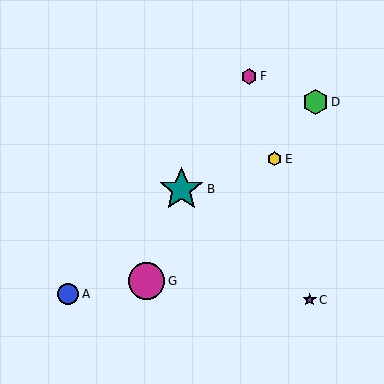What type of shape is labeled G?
Shape G is a magenta circle.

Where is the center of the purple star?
The center of the purple star is at (310, 300).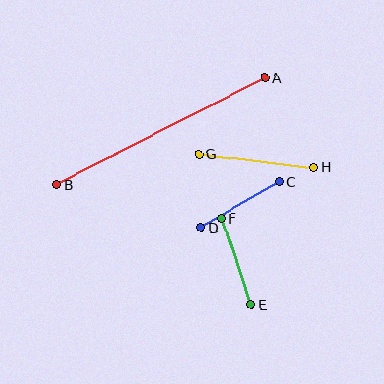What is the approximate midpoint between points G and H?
The midpoint is at approximately (256, 161) pixels.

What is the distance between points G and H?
The distance is approximately 116 pixels.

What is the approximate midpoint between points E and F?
The midpoint is at approximately (236, 262) pixels.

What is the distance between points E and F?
The distance is approximately 92 pixels.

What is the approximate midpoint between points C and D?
The midpoint is at approximately (240, 205) pixels.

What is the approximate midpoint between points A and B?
The midpoint is at approximately (161, 131) pixels.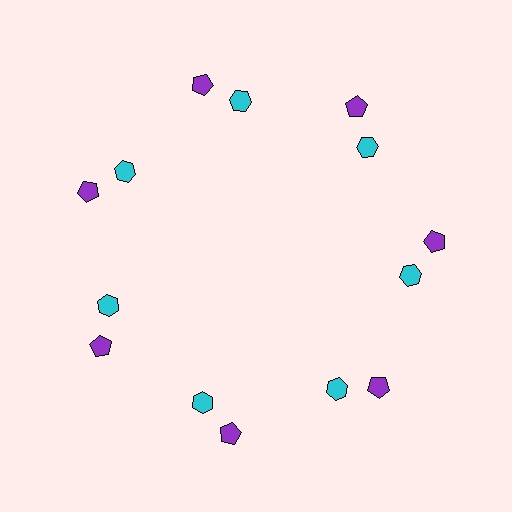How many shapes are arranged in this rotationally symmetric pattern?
There are 14 shapes, arranged in 7 groups of 2.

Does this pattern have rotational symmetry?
Yes, this pattern has 7-fold rotational symmetry. It looks the same after rotating 51 degrees around the center.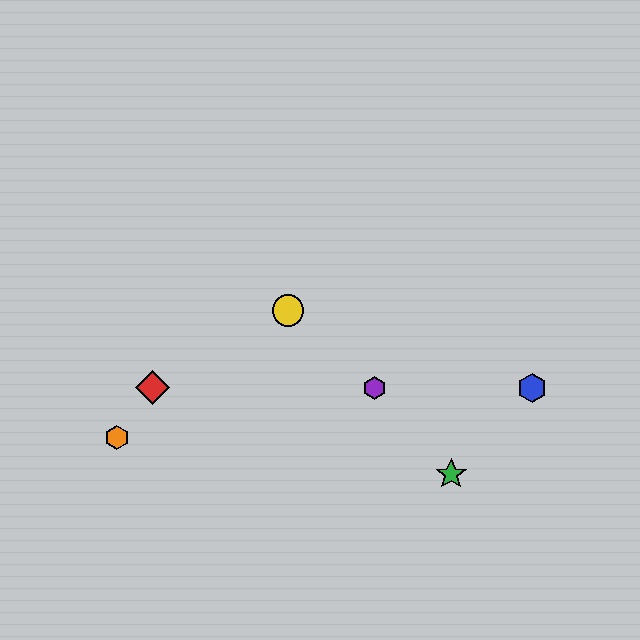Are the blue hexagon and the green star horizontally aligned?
No, the blue hexagon is at y≈388 and the green star is at y≈474.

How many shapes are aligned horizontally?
3 shapes (the red diamond, the blue hexagon, the purple hexagon) are aligned horizontally.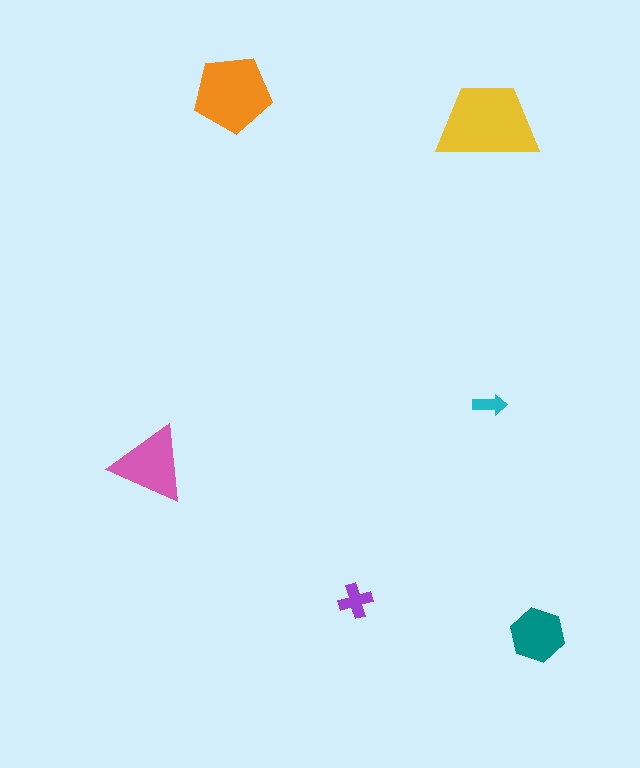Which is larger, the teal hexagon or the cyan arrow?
The teal hexagon.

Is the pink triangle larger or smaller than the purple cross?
Larger.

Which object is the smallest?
The cyan arrow.